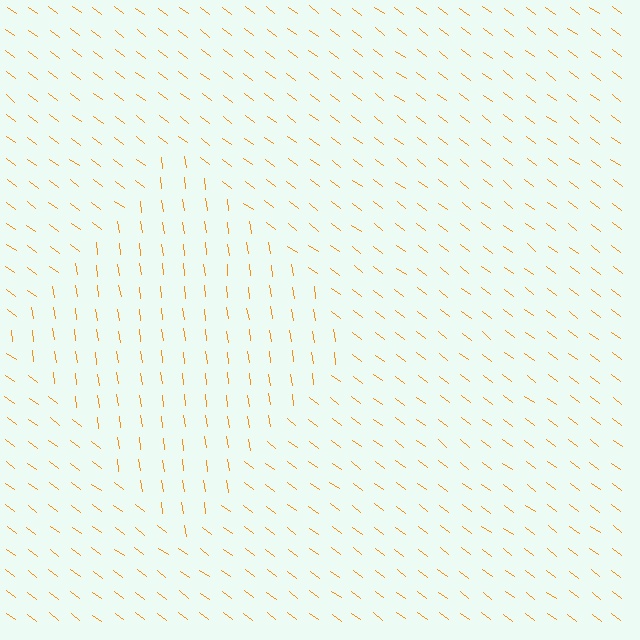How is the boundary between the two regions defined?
The boundary is defined purely by a change in line orientation (approximately 45 degrees difference). All lines are the same color and thickness.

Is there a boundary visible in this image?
Yes, there is a texture boundary formed by a change in line orientation.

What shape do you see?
I see a diamond.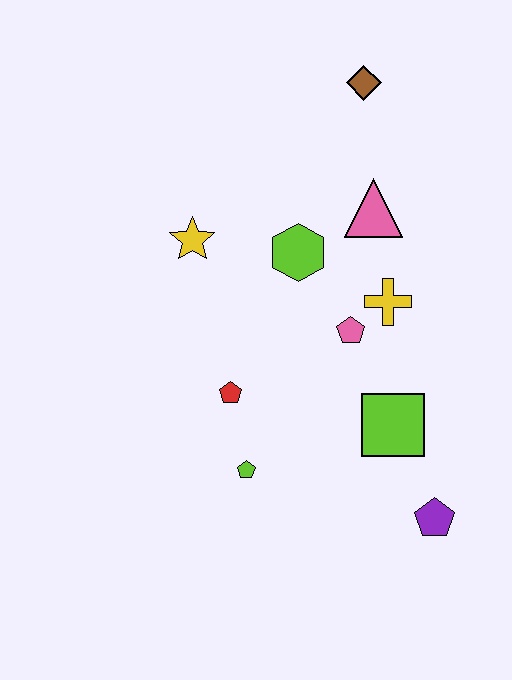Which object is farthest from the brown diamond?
The purple pentagon is farthest from the brown diamond.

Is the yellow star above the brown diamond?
No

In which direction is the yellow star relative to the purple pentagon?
The yellow star is above the purple pentagon.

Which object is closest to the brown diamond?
The pink triangle is closest to the brown diamond.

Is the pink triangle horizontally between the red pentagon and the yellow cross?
Yes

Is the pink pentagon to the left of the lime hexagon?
No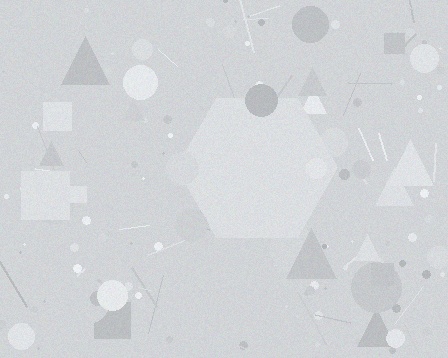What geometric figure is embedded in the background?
A hexagon is embedded in the background.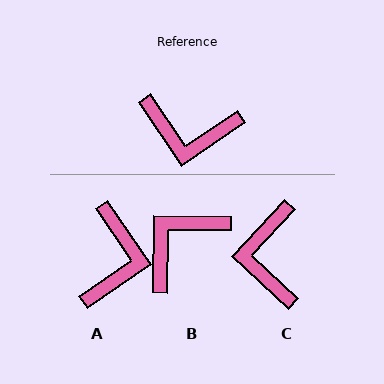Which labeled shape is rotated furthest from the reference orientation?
B, about 125 degrees away.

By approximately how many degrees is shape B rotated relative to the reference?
Approximately 125 degrees clockwise.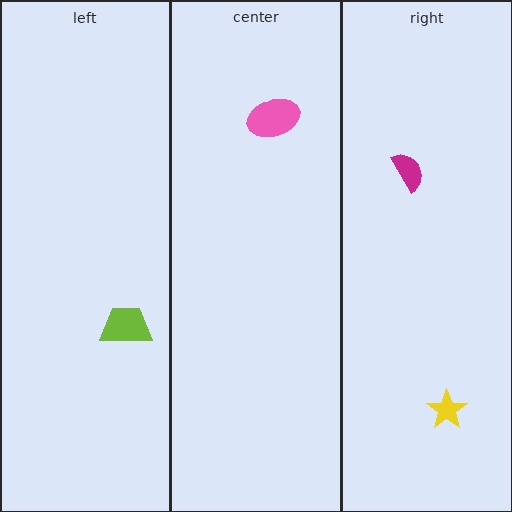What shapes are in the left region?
The lime trapezoid.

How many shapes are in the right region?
2.